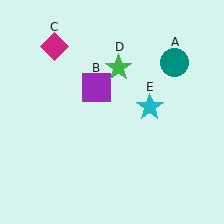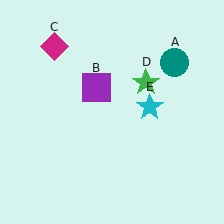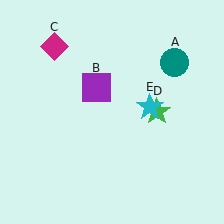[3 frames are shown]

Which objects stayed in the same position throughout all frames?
Teal circle (object A) and purple square (object B) and magenta diamond (object C) and cyan star (object E) remained stationary.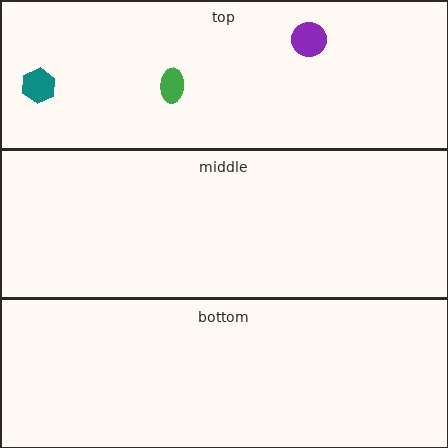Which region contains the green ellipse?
The top region.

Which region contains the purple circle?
The top region.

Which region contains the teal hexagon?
The top region.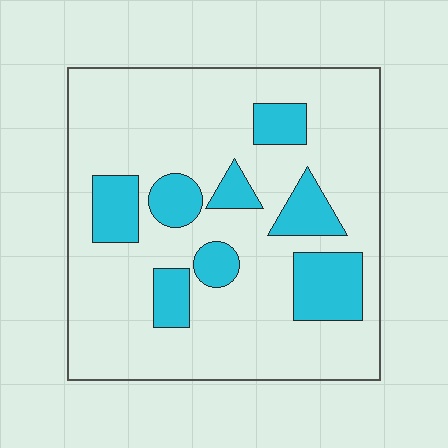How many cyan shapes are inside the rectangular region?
8.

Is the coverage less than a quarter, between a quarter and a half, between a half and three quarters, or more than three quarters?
Less than a quarter.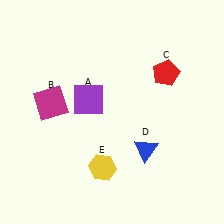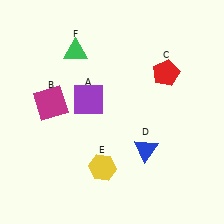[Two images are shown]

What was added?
A green triangle (F) was added in Image 2.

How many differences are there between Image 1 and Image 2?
There is 1 difference between the two images.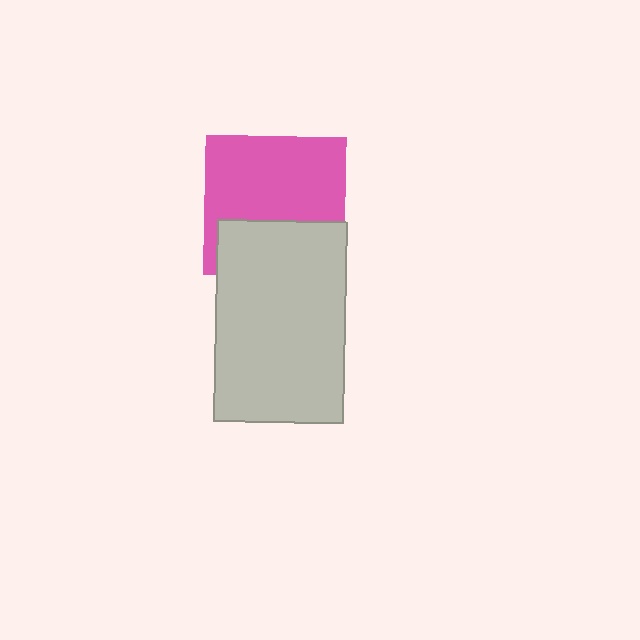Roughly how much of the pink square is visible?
About half of it is visible (roughly 64%).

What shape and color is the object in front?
The object in front is a light gray rectangle.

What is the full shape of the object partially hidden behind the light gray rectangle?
The partially hidden object is a pink square.